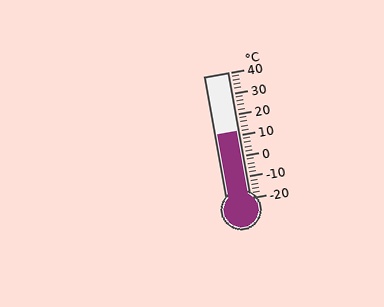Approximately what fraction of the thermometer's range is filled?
The thermometer is filled to approximately 55% of its range.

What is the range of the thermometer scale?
The thermometer scale ranges from -20°C to 40°C.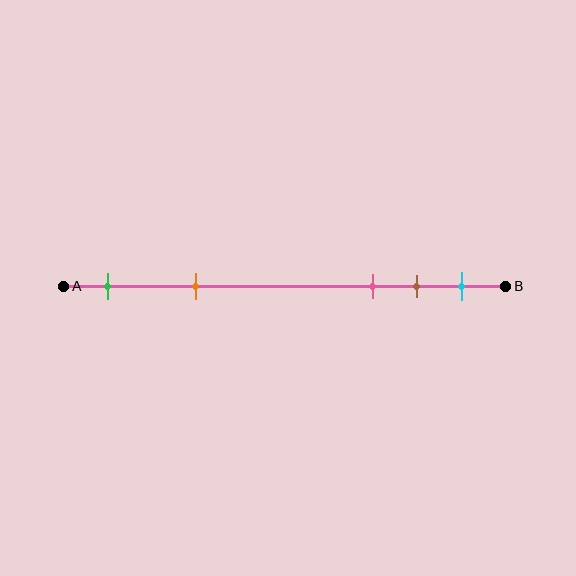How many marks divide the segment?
There are 5 marks dividing the segment.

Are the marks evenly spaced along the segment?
No, the marks are not evenly spaced.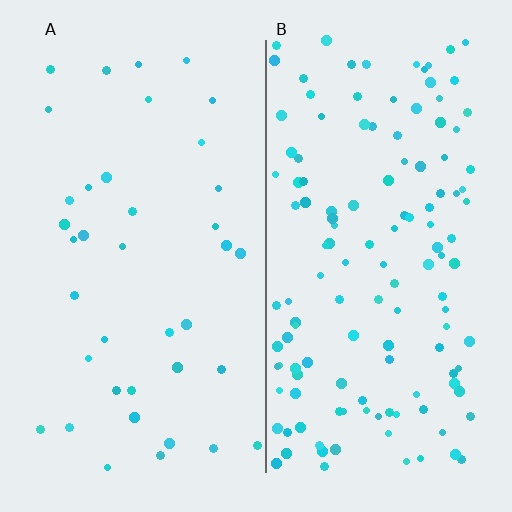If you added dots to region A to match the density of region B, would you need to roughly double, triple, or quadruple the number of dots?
Approximately triple.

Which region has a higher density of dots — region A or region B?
B (the right).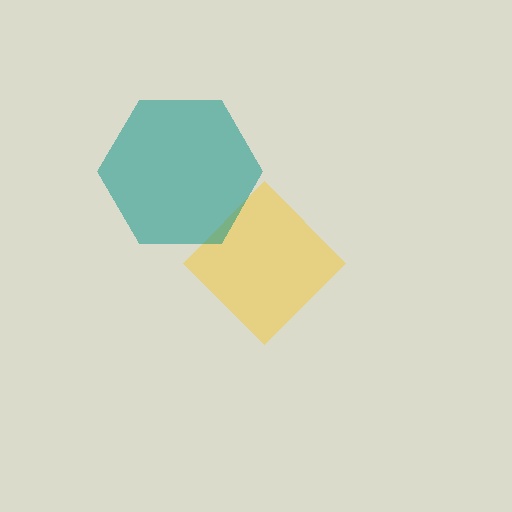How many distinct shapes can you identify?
There are 2 distinct shapes: a yellow diamond, a teal hexagon.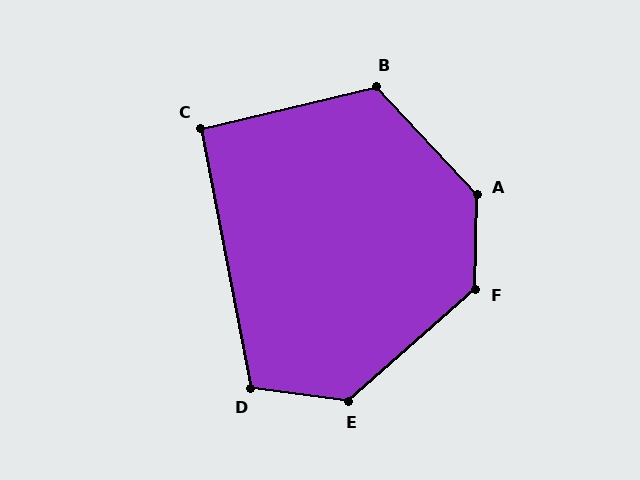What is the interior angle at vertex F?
Approximately 132 degrees (obtuse).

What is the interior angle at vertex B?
Approximately 120 degrees (obtuse).